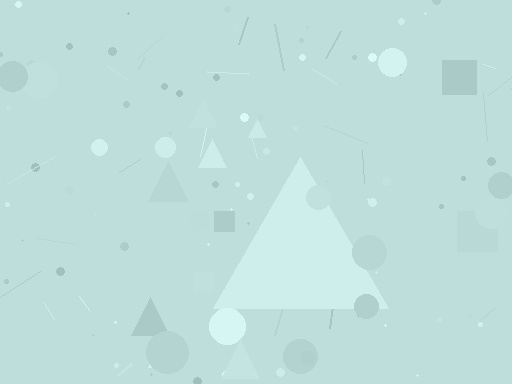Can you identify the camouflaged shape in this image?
The camouflaged shape is a triangle.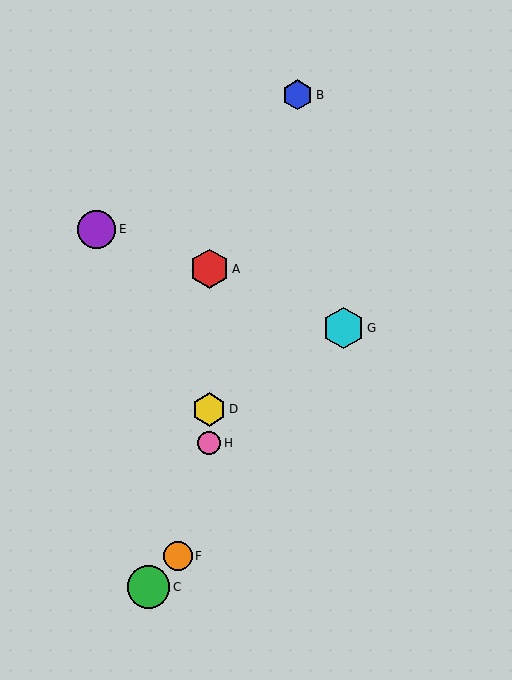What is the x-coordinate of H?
Object H is at x≈209.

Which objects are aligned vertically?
Objects A, D, H are aligned vertically.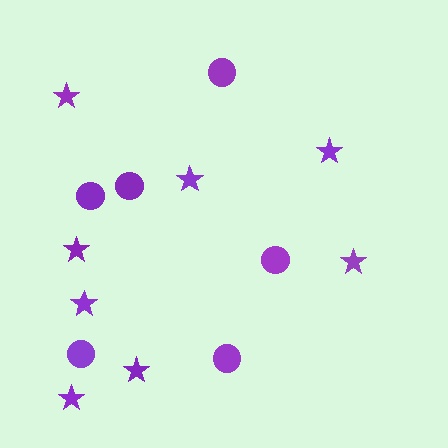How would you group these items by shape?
There are 2 groups: one group of circles (6) and one group of stars (8).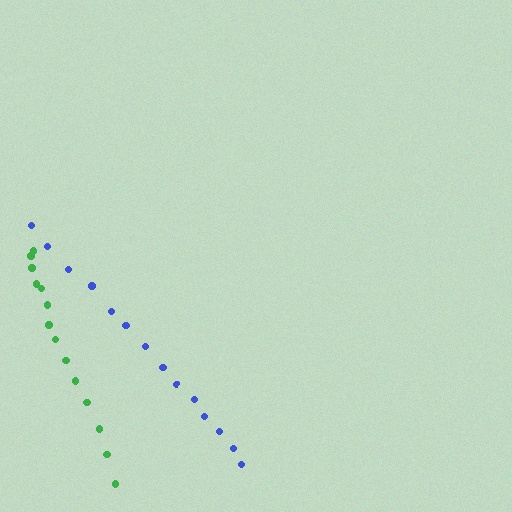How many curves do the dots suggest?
There are 2 distinct paths.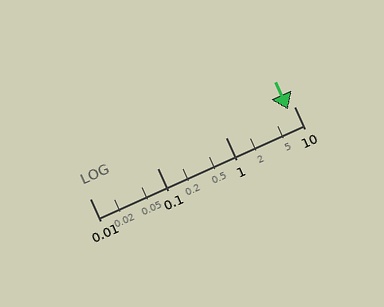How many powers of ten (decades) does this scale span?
The scale spans 3 decades, from 0.01 to 10.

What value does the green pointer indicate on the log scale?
The pointer indicates approximately 8.3.